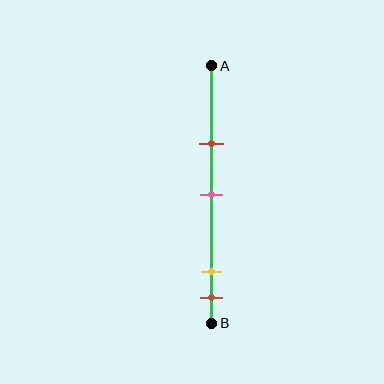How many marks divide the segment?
There are 4 marks dividing the segment.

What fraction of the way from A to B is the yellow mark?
The yellow mark is approximately 80% (0.8) of the way from A to B.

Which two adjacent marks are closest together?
The yellow and brown marks are the closest adjacent pair.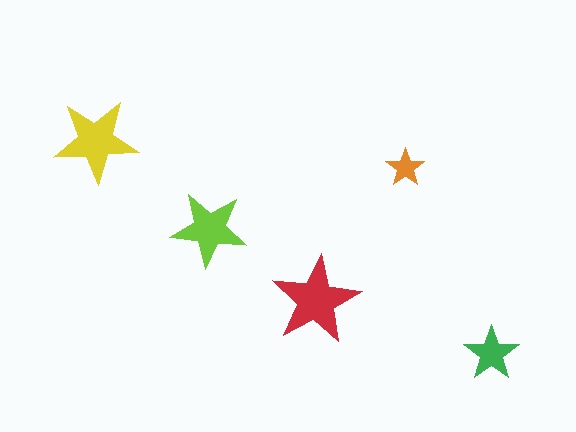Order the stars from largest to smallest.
the red one, the yellow one, the lime one, the green one, the orange one.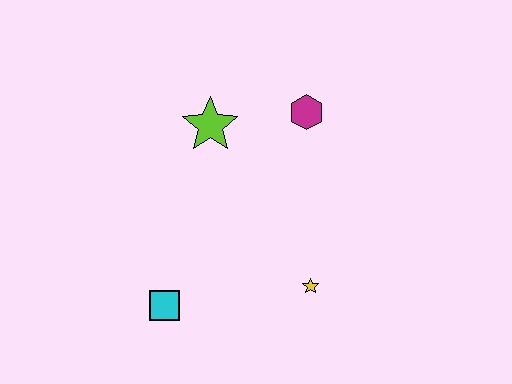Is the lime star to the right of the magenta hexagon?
No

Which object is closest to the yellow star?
The cyan square is closest to the yellow star.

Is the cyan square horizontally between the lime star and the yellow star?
No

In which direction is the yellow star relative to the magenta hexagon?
The yellow star is below the magenta hexagon.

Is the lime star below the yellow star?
No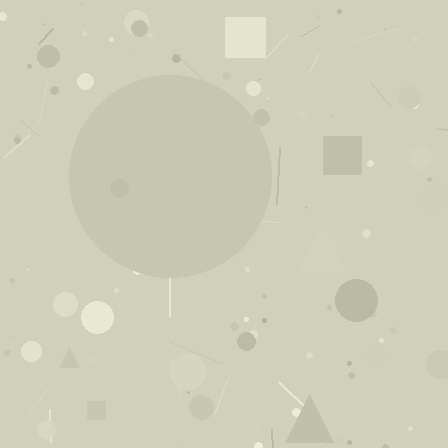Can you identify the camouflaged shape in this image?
The camouflaged shape is a circle.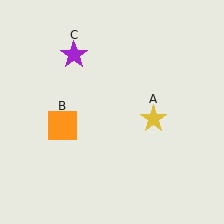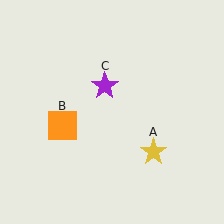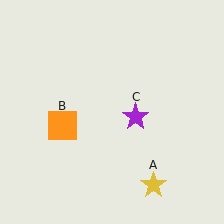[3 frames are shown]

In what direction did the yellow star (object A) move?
The yellow star (object A) moved down.